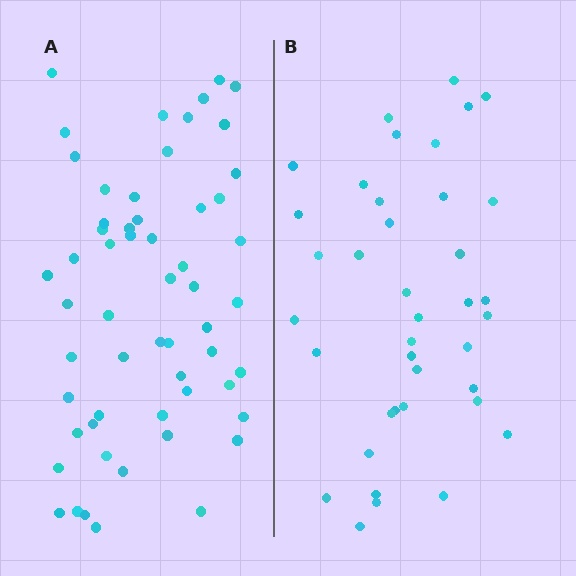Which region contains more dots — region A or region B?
Region A (the left region) has more dots.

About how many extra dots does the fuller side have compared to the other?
Region A has approximately 20 more dots than region B.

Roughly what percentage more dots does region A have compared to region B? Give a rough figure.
About 45% more.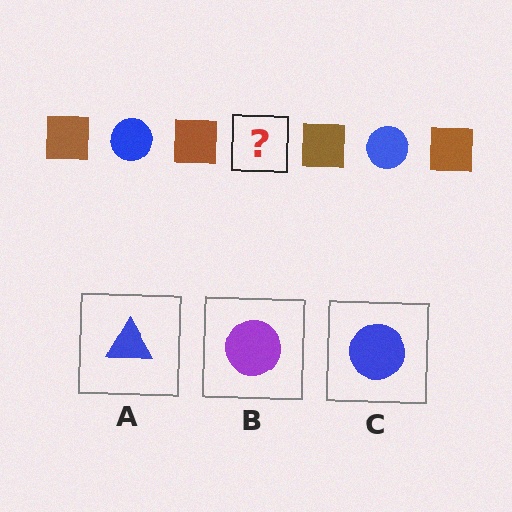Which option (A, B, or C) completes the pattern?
C.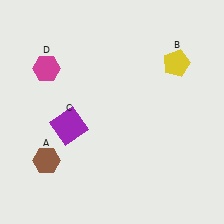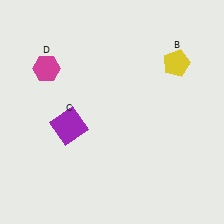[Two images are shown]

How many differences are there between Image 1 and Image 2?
There is 1 difference between the two images.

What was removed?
The brown hexagon (A) was removed in Image 2.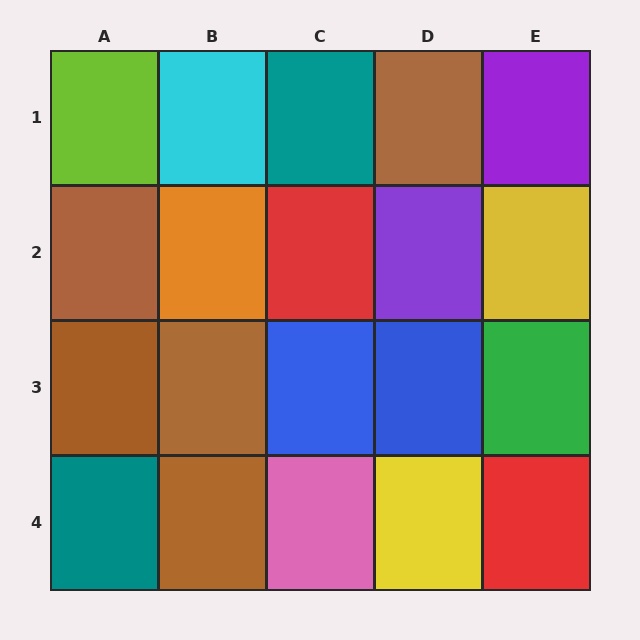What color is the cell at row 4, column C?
Pink.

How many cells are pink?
1 cell is pink.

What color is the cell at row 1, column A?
Lime.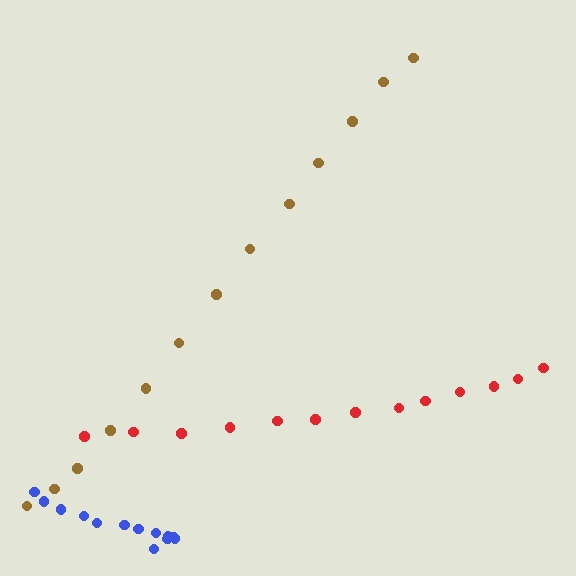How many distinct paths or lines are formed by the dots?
There are 3 distinct paths.